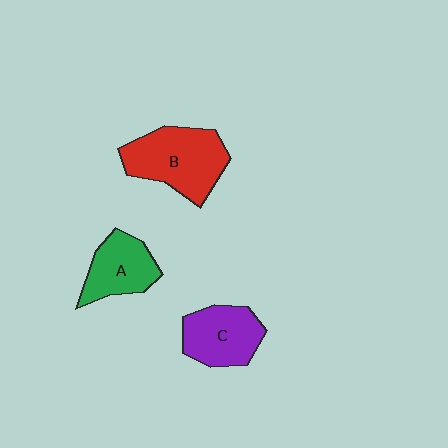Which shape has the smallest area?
Shape A (green).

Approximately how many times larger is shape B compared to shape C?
Approximately 1.3 times.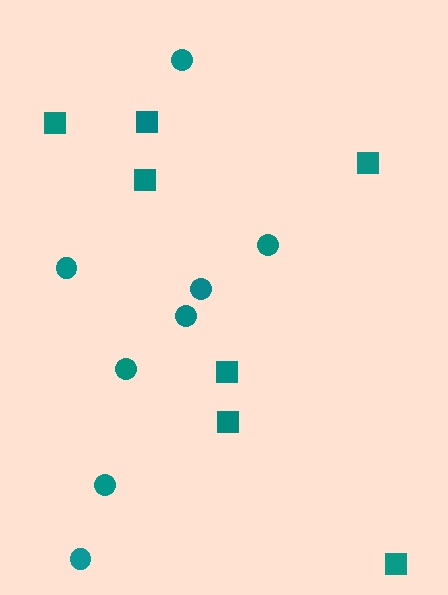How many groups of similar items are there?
There are 2 groups: one group of circles (8) and one group of squares (7).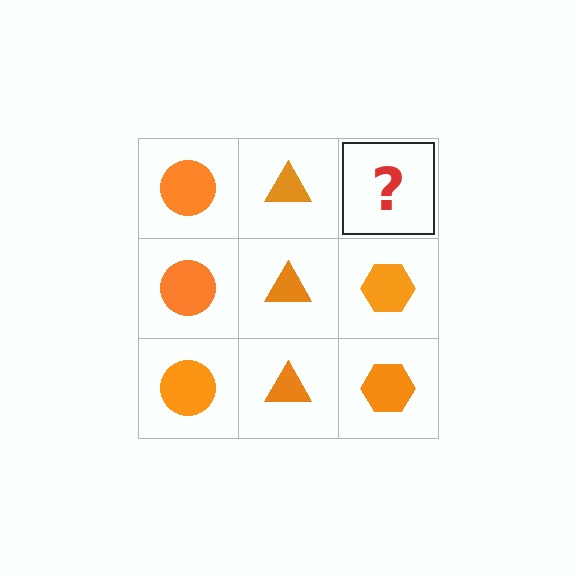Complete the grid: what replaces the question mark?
The question mark should be replaced with an orange hexagon.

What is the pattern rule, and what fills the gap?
The rule is that each column has a consistent shape. The gap should be filled with an orange hexagon.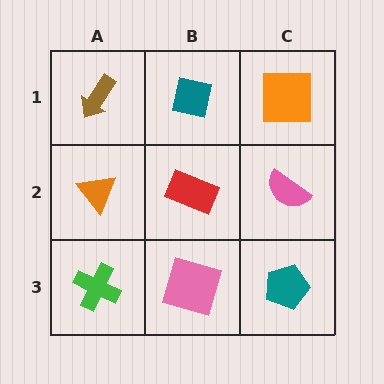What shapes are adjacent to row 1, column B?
A red rectangle (row 2, column B), a brown arrow (row 1, column A), an orange square (row 1, column C).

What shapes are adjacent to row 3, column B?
A red rectangle (row 2, column B), a green cross (row 3, column A), a teal pentagon (row 3, column C).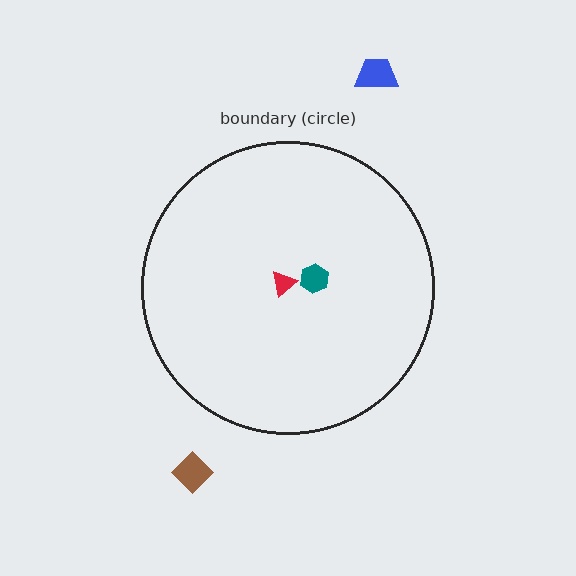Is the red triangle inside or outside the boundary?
Inside.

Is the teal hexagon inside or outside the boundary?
Inside.